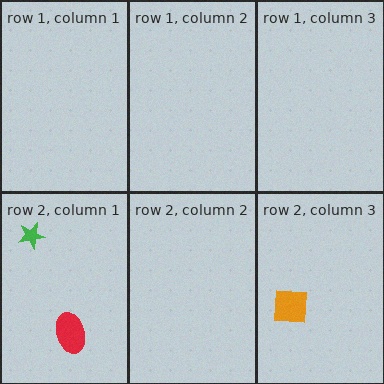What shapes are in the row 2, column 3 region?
The orange square.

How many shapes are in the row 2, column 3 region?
1.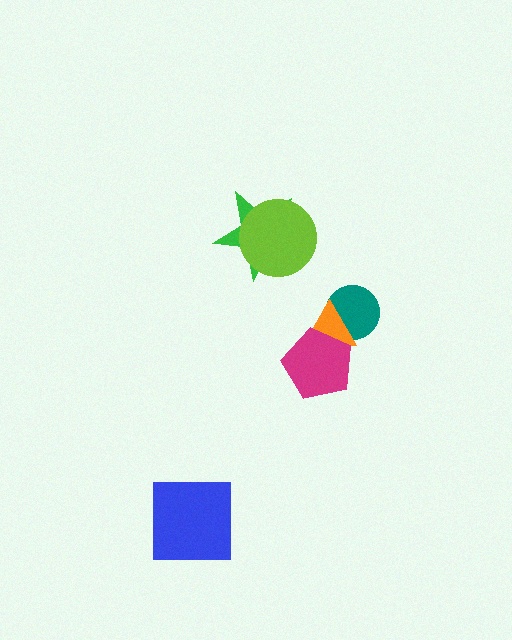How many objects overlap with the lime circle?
1 object overlaps with the lime circle.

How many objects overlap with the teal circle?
1 object overlaps with the teal circle.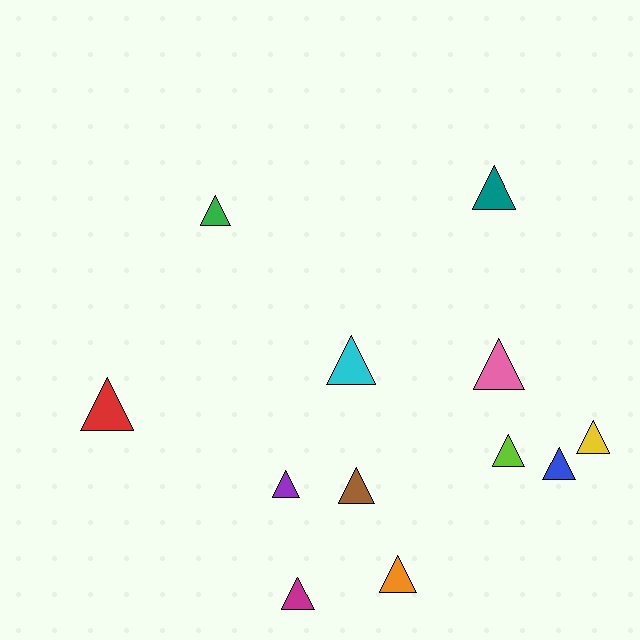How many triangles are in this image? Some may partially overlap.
There are 12 triangles.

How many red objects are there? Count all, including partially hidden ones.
There is 1 red object.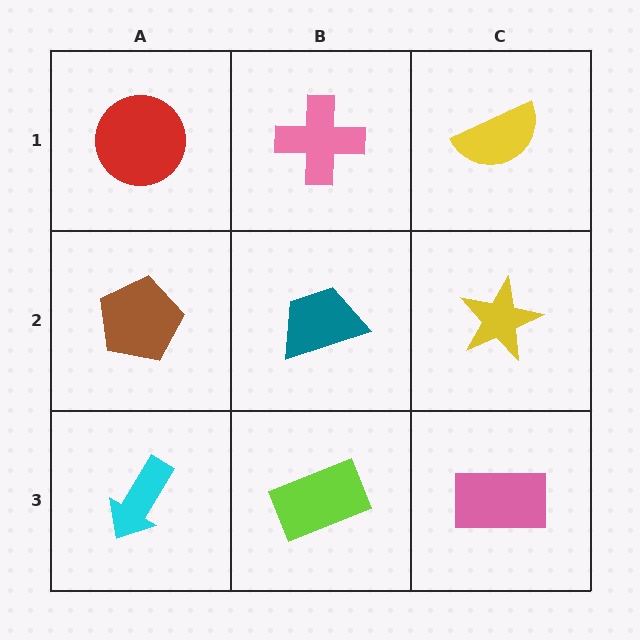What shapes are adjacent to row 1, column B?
A teal trapezoid (row 2, column B), a red circle (row 1, column A), a yellow semicircle (row 1, column C).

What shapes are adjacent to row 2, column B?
A pink cross (row 1, column B), a lime rectangle (row 3, column B), a brown pentagon (row 2, column A), a yellow star (row 2, column C).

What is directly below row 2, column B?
A lime rectangle.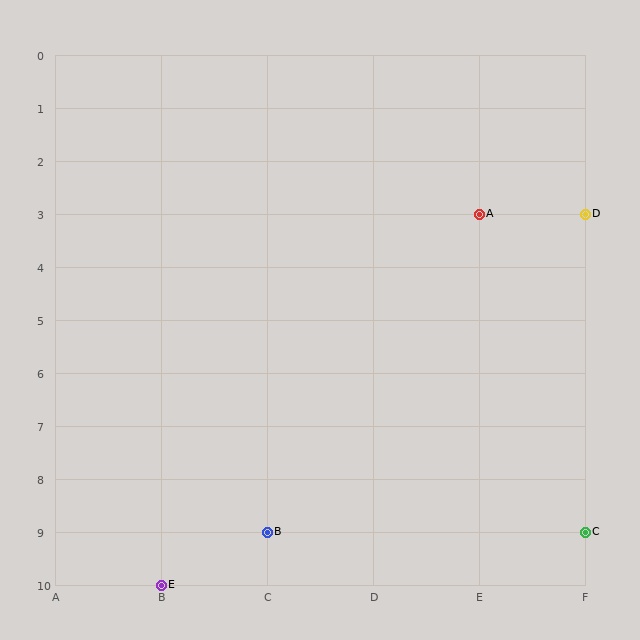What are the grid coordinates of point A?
Point A is at grid coordinates (E, 3).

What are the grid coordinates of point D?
Point D is at grid coordinates (F, 3).